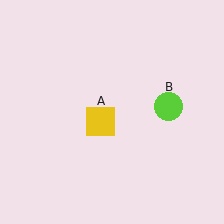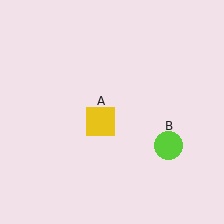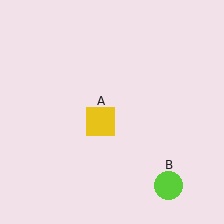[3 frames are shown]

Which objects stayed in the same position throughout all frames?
Yellow square (object A) remained stationary.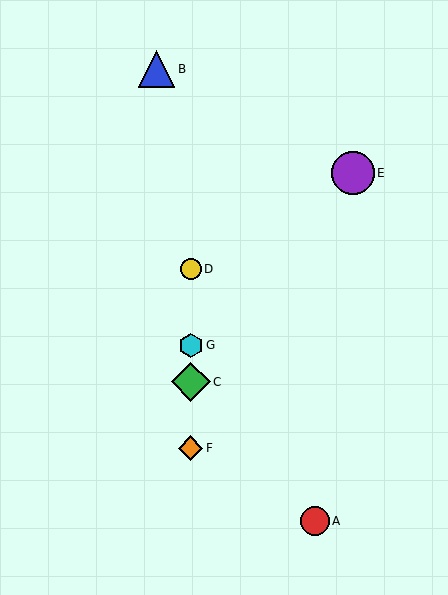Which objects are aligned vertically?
Objects C, D, F, G are aligned vertically.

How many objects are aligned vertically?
4 objects (C, D, F, G) are aligned vertically.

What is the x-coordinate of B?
Object B is at x≈156.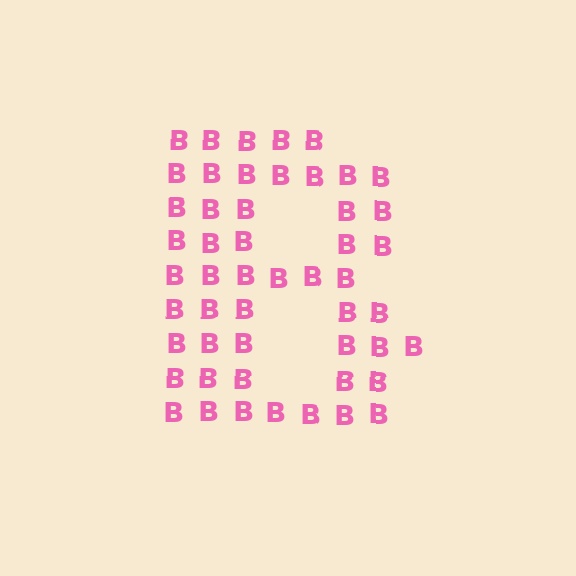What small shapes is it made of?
It is made of small letter B's.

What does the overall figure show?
The overall figure shows the letter B.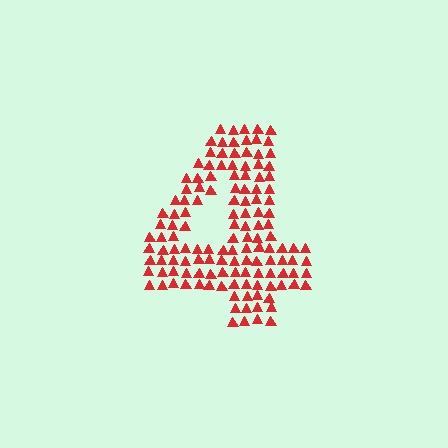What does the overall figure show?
The overall figure shows the digit 4.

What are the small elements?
The small elements are triangles.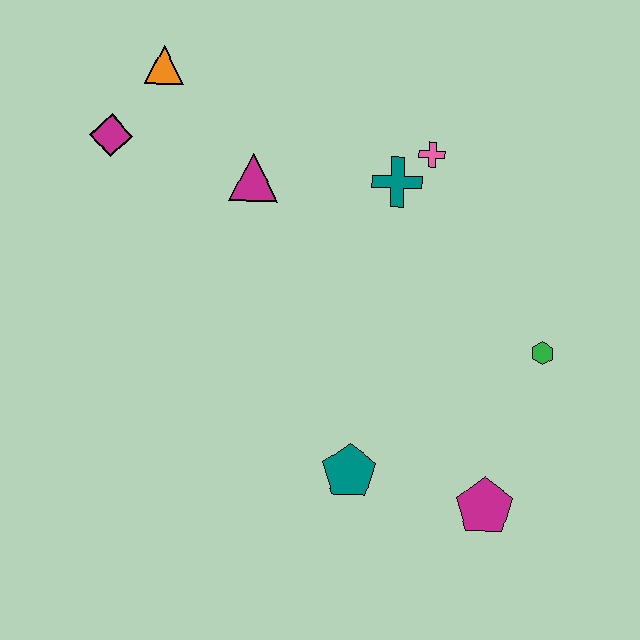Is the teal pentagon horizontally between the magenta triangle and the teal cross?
Yes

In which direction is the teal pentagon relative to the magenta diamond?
The teal pentagon is below the magenta diamond.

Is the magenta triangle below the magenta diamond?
Yes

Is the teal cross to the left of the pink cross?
Yes